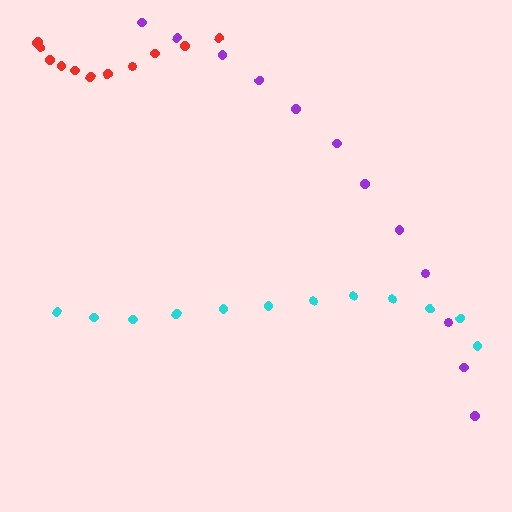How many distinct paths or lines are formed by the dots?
There are 3 distinct paths.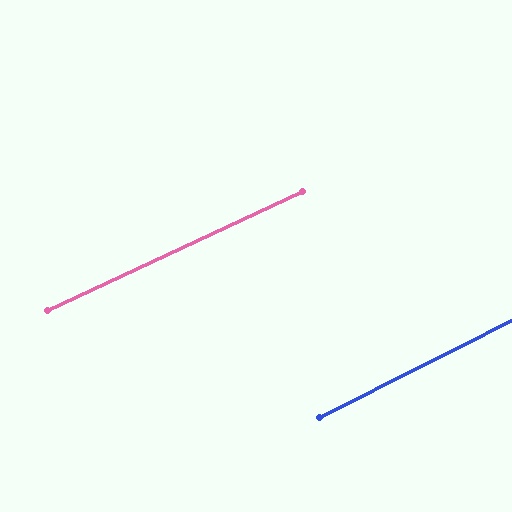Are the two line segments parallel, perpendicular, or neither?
Parallel — their directions differ by only 2.0°.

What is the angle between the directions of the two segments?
Approximately 2 degrees.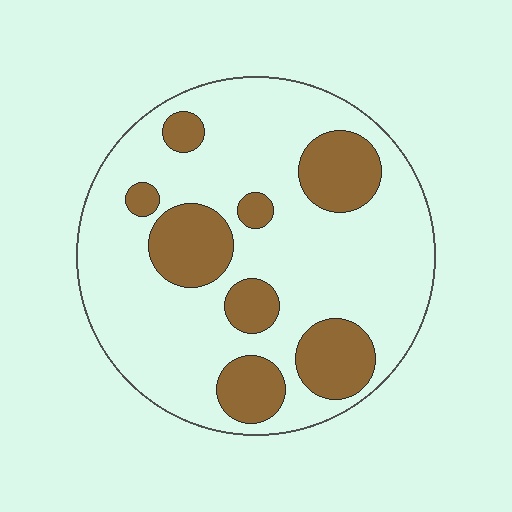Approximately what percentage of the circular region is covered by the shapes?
Approximately 25%.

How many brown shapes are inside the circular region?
8.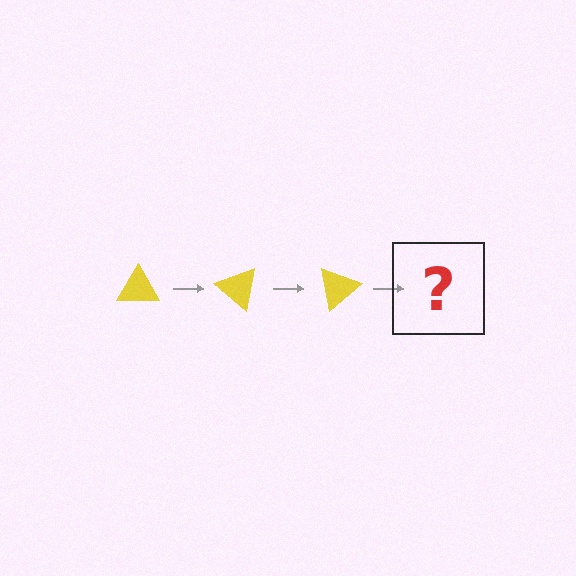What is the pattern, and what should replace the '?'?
The pattern is that the triangle rotates 40 degrees each step. The '?' should be a yellow triangle rotated 120 degrees.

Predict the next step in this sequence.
The next step is a yellow triangle rotated 120 degrees.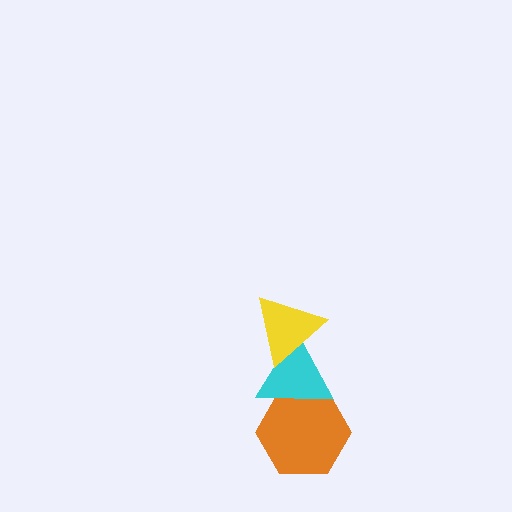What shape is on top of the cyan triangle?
The yellow triangle is on top of the cyan triangle.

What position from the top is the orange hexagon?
The orange hexagon is 3rd from the top.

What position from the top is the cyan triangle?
The cyan triangle is 2nd from the top.